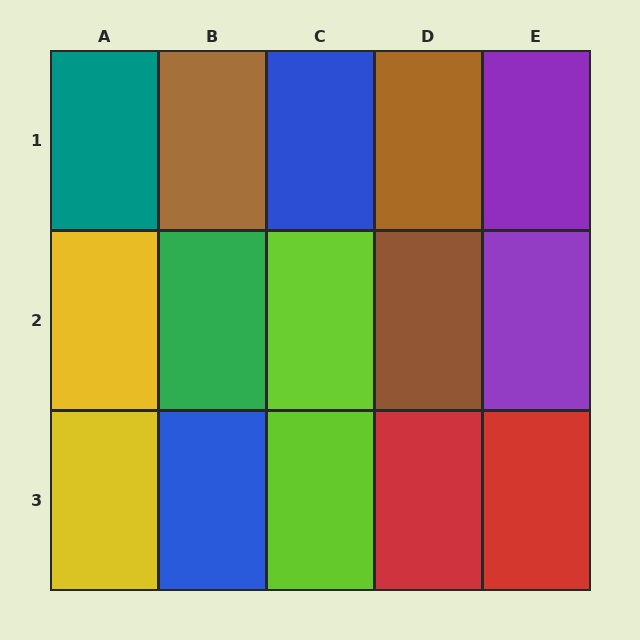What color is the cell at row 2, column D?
Brown.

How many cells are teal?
1 cell is teal.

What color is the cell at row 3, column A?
Yellow.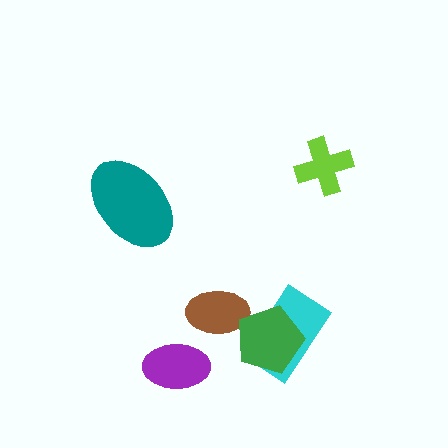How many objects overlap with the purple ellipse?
0 objects overlap with the purple ellipse.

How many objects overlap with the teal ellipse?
0 objects overlap with the teal ellipse.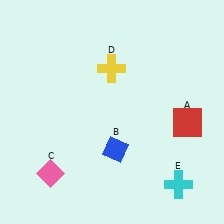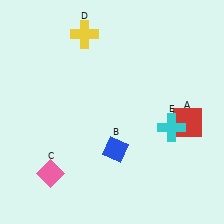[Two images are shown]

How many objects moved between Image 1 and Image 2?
2 objects moved between the two images.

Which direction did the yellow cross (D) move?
The yellow cross (D) moved up.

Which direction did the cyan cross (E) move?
The cyan cross (E) moved up.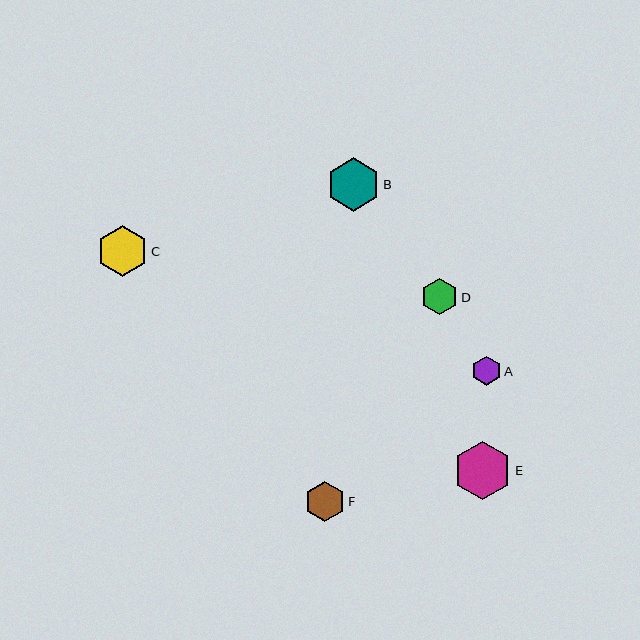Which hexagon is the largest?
Hexagon E is the largest with a size of approximately 58 pixels.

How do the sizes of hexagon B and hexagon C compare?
Hexagon B and hexagon C are approximately the same size.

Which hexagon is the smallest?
Hexagon A is the smallest with a size of approximately 29 pixels.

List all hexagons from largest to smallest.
From largest to smallest: E, B, C, F, D, A.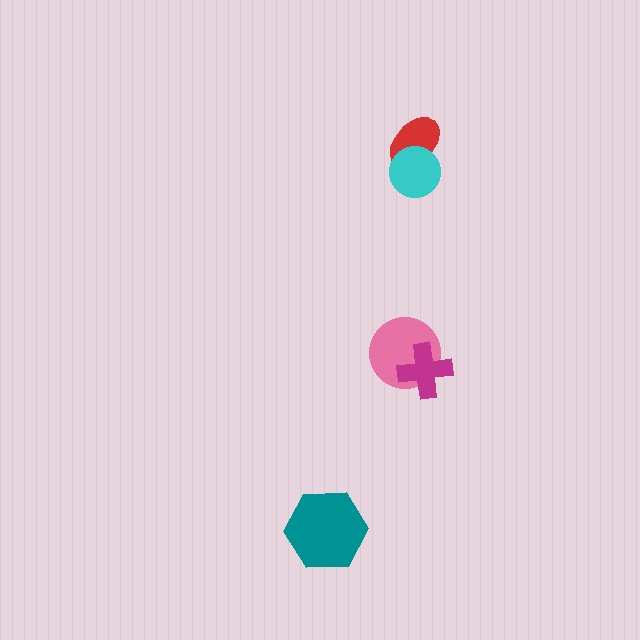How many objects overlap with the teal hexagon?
0 objects overlap with the teal hexagon.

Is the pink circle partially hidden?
Yes, it is partially covered by another shape.